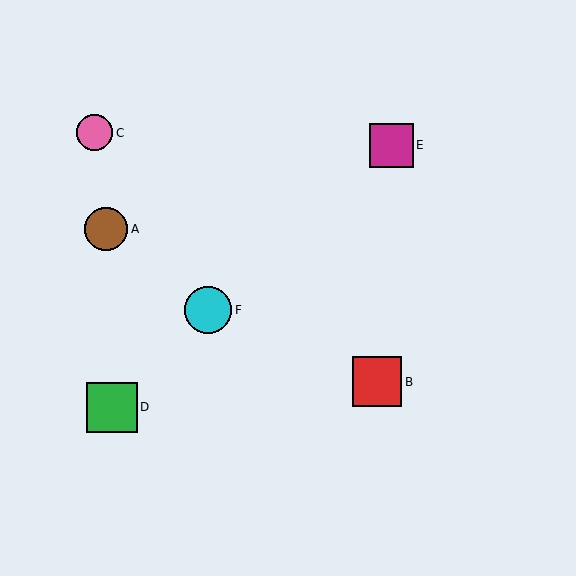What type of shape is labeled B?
Shape B is a red square.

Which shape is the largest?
The green square (labeled D) is the largest.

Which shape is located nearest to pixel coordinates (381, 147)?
The magenta square (labeled E) at (392, 146) is nearest to that location.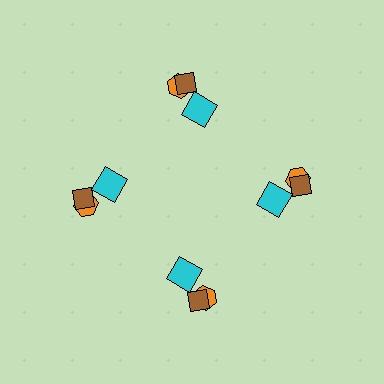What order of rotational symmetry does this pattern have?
This pattern has 4-fold rotational symmetry.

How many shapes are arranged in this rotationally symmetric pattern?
There are 12 shapes, arranged in 4 groups of 3.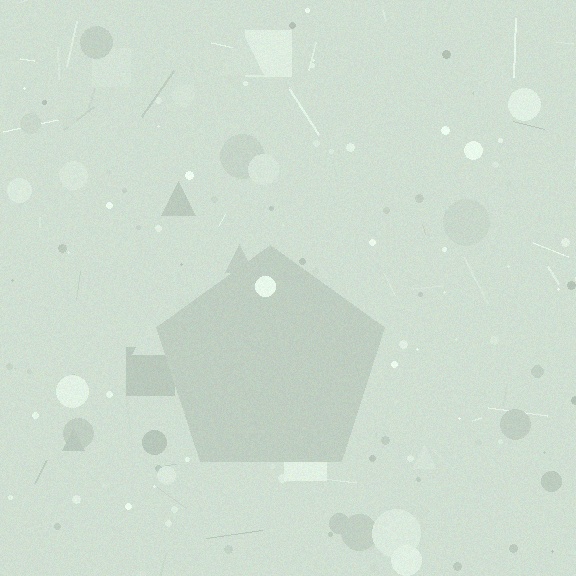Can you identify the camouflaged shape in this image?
The camouflaged shape is a pentagon.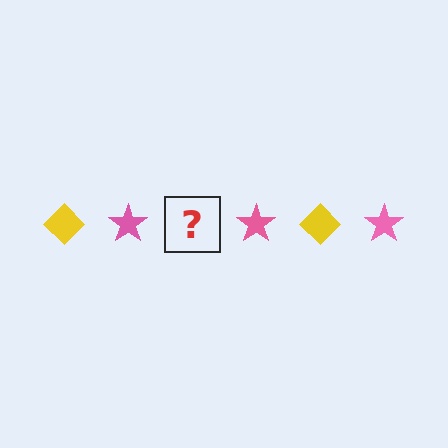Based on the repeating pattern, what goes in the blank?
The blank should be a yellow diamond.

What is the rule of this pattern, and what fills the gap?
The rule is that the pattern alternates between yellow diamond and pink star. The gap should be filled with a yellow diamond.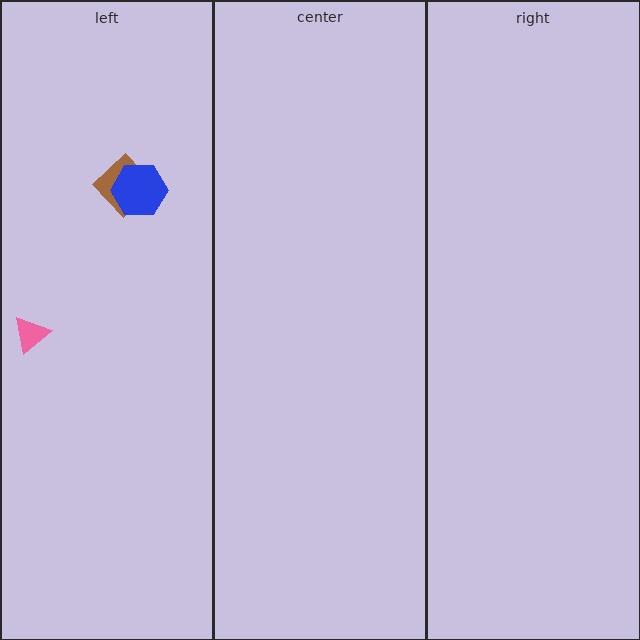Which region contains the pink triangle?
The left region.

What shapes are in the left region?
The brown diamond, the blue hexagon, the pink triangle.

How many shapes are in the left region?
3.